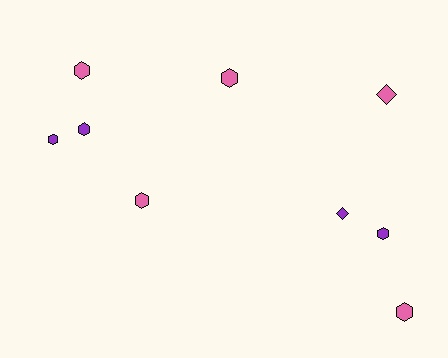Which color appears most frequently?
Pink, with 5 objects.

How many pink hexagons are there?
There are 4 pink hexagons.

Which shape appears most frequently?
Hexagon, with 7 objects.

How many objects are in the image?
There are 9 objects.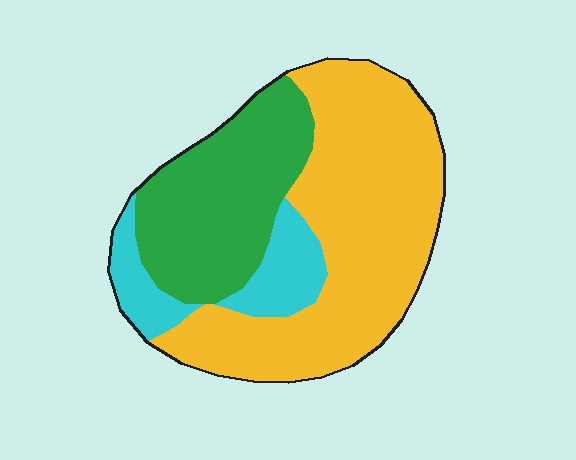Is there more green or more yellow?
Yellow.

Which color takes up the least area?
Cyan, at roughly 15%.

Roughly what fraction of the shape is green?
Green covers about 30% of the shape.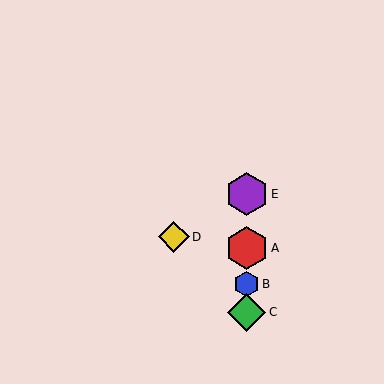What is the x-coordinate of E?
Object E is at x≈247.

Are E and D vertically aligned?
No, E is at x≈247 and D is at x≈174.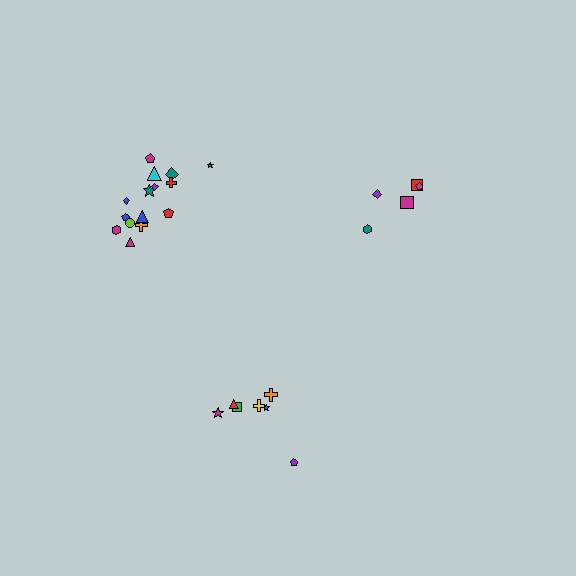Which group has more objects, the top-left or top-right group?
The top-left group.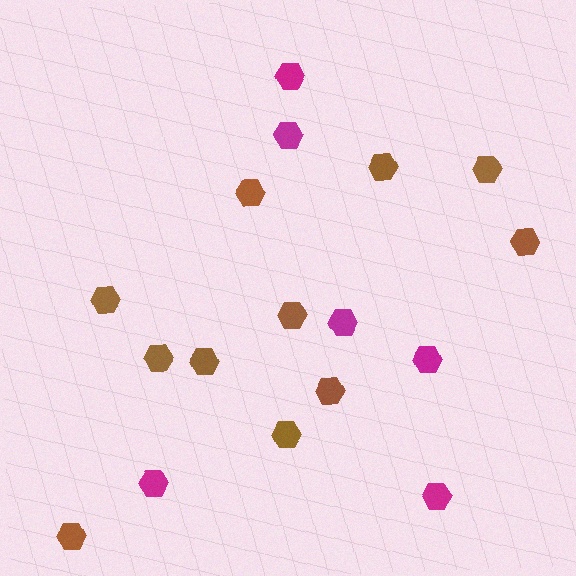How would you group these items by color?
There are 2 groups: one group of brown hexagons (11) and one group of magenta hexagons (6).